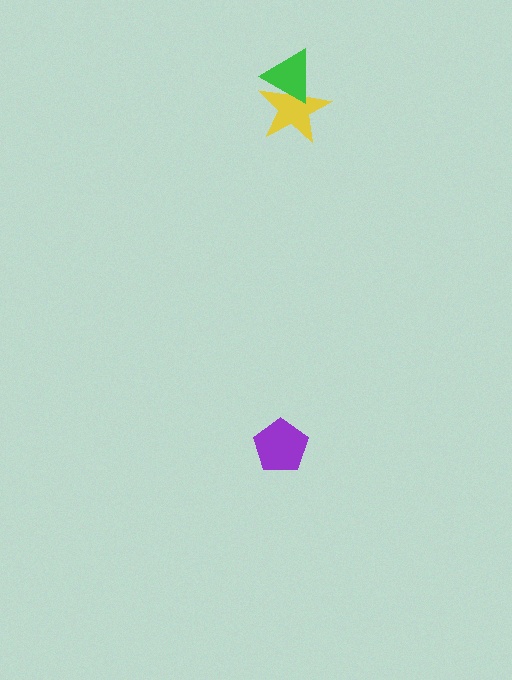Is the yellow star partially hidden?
Yes, it is partially covered by another shape.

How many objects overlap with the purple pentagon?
0 objects overlap with the purple pentagon.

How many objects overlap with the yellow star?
1 object overlaps with the yellow star.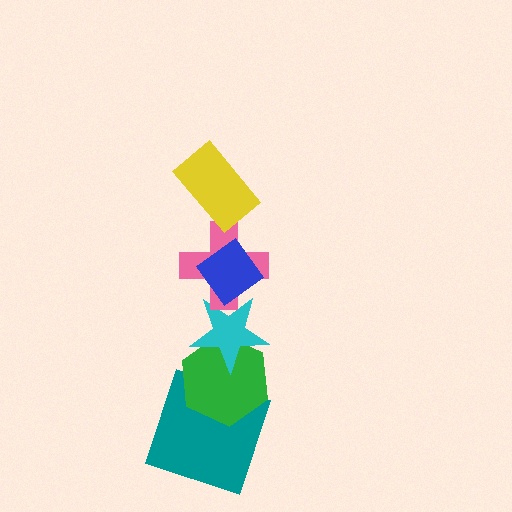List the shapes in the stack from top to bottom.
From top to bottom: the yellow rectangle, the blue diamond, the pink cross, the cyan star, the green hexagon, the teal square.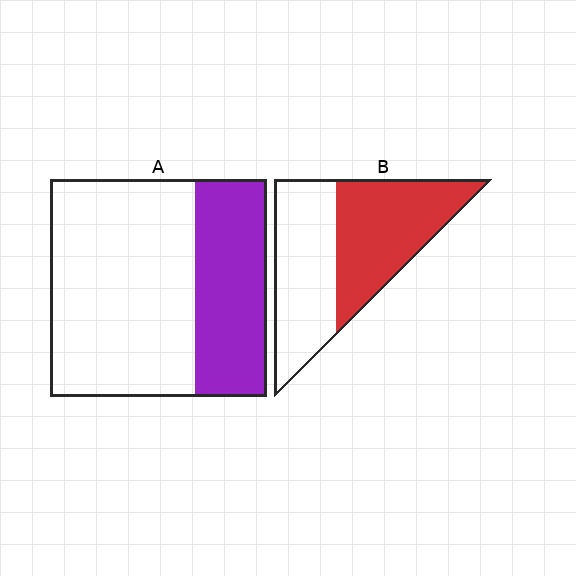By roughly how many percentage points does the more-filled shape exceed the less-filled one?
By roughly 20 percentage points (B over A).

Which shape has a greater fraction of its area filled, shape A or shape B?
Shape B.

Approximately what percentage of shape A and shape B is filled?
A is approximately 35% and B is approximately 50%.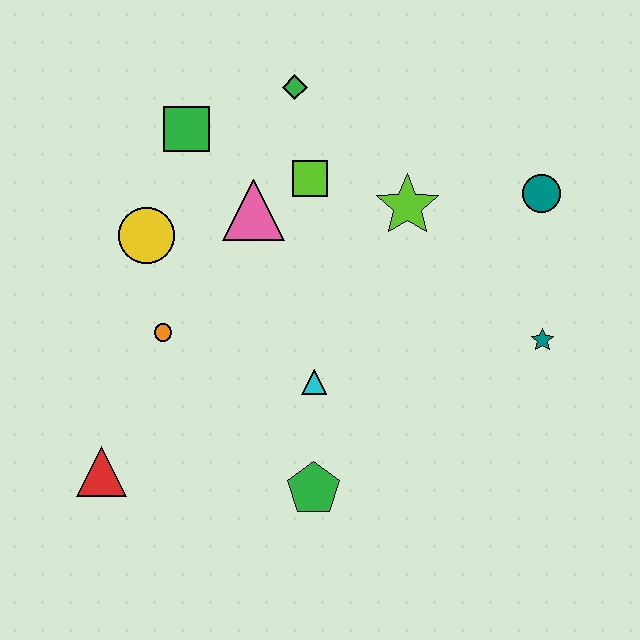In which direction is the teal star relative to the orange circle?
The teal star is to the right of the orange circle.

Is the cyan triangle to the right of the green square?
Yes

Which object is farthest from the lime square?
The red triangle is farthest from the lime square.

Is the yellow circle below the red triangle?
No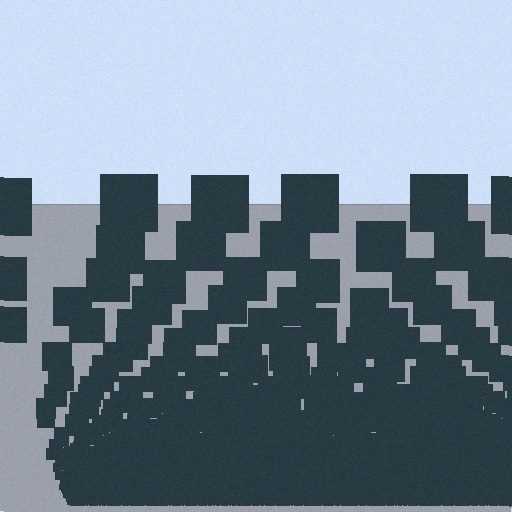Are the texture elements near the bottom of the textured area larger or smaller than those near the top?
Smaller. The gradient is inverted — elements near the bottom are smaller and denser.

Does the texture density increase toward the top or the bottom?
Density increases toward the bottom.